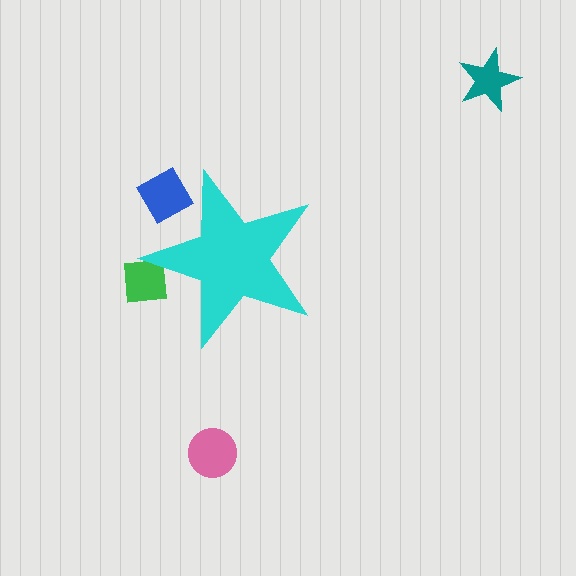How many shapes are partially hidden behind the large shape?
2 shapes are partially hidden.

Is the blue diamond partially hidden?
Yes, the blue diamond is partially hidden behind the cyan star.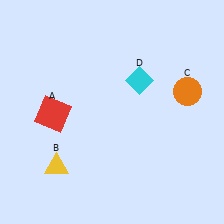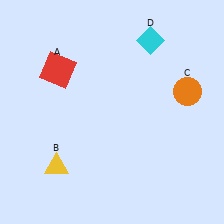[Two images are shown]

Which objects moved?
The objects that moved are: the red square (A), the cyan diamond (D).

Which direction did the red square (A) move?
The red square (A) moved up.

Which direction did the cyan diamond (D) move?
The cyan diamond (D) moved up.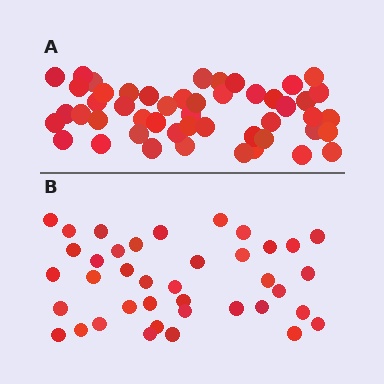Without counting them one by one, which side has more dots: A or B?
Region A (the top region) has more dots.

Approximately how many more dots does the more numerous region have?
Region A has roughly 10 or so more dots than region B.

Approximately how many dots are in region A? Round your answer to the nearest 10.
About 50 dots. (The exact count is 49, which rounds to 50.)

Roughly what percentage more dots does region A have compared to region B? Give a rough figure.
About 25% more.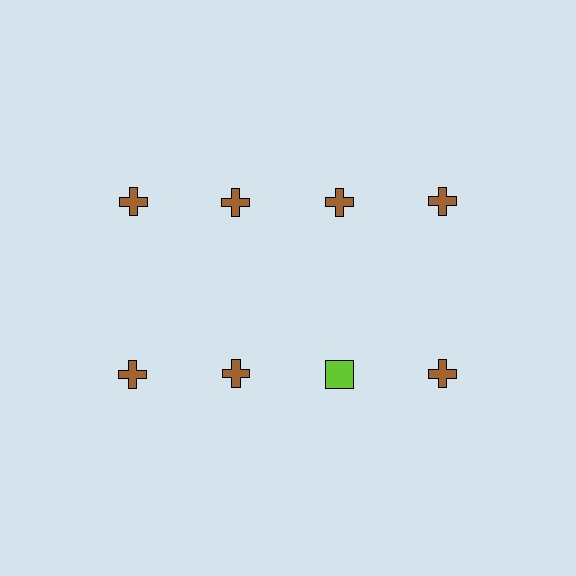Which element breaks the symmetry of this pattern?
The lime square in the second row, center column breaks the symmetry. All other shapes are brown crosses.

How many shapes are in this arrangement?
There are 8 shapes arranged in a grid pattern.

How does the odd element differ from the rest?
It differs in both color (lime instead of brown) and shape (square instead of cross).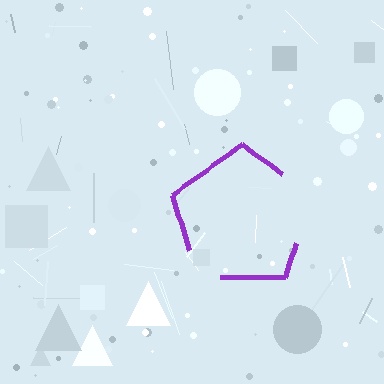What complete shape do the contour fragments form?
The contour fragments form a pentagon.